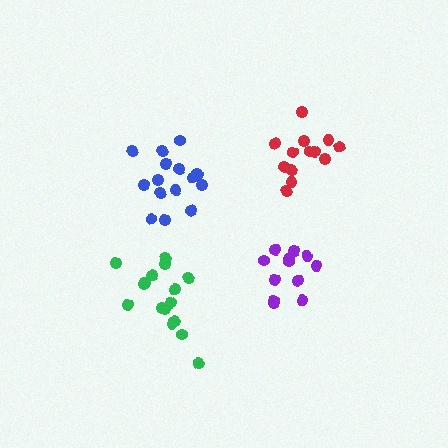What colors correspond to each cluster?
The clusters are colored: purple, blue, red, green.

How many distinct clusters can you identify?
There are 4 distinct clusters.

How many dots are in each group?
Group 1: 12 dots, Group 2: 15 dots, Group 3: 13 dots, Group 4: 16 dots (56 total).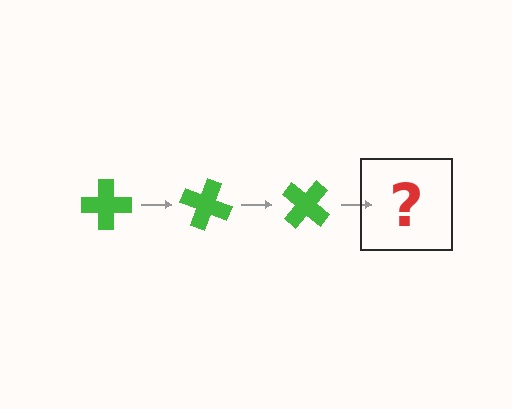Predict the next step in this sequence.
The next step is a green cross rotated 60 degrees.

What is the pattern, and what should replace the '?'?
The pattern is that the cross rotates 20 degrees each step. The '?' should be a green cross rotated 60 degrees.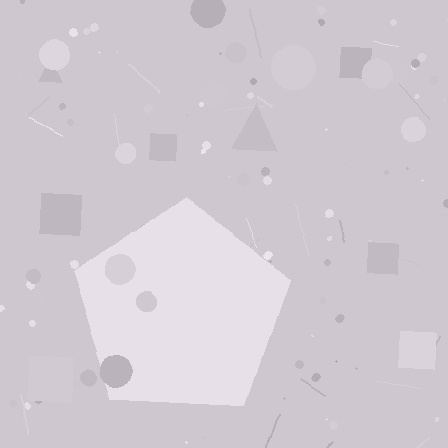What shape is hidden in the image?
A pentagon is hidden in the image.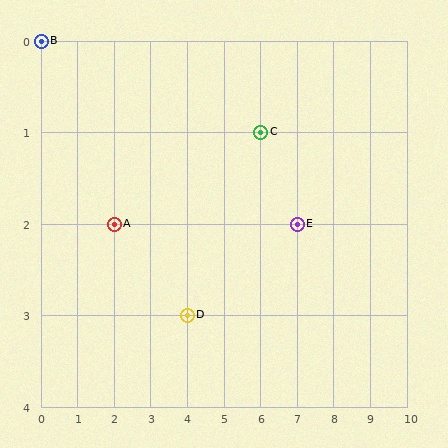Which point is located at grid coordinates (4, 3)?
Point D is at (4, 3).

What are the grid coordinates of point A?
Point A is at grid coordinates (2, 2).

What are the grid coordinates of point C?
Point C is at grid coordinates (6, 1).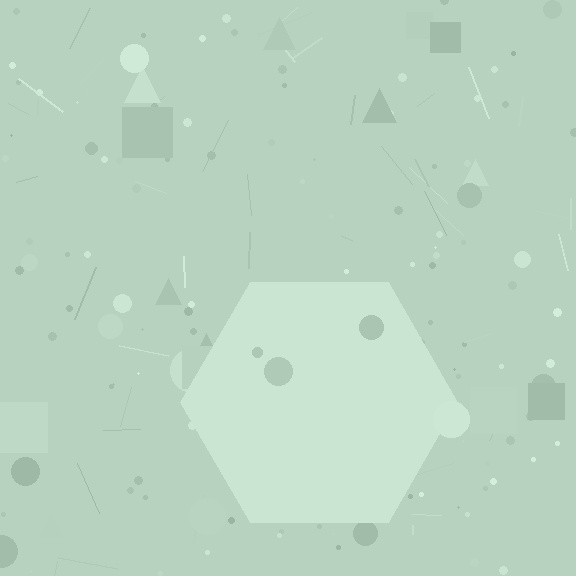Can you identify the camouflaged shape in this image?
The camouflaged shape is a hexagon.